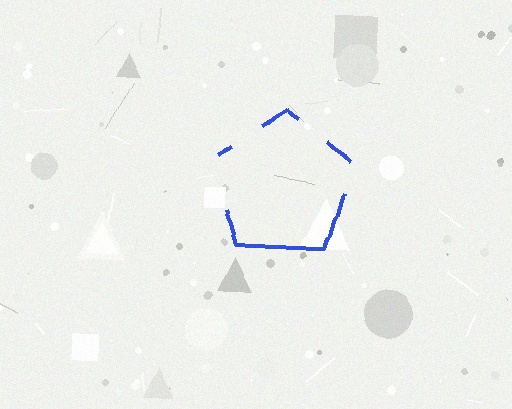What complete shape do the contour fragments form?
The contour fragments form a pentagon.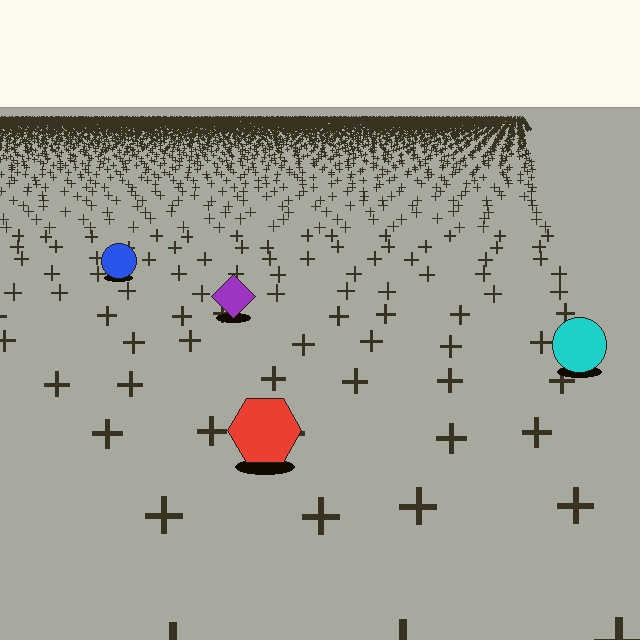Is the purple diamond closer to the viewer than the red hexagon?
No. The red hexagon is closer — you can tell from the texture gradient: the ground texture is coarser near it.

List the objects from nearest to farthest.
From nearest to farthest: the red hexagon, the cyan circle, the purple diamond, the blue circle.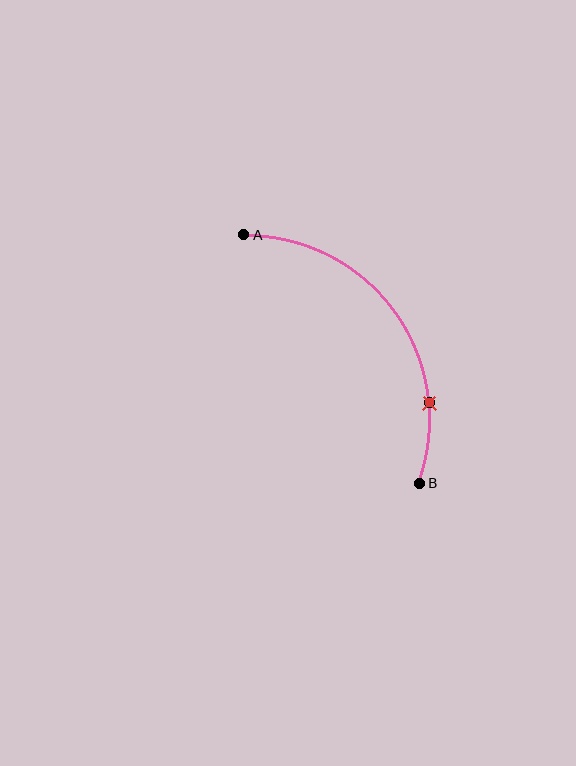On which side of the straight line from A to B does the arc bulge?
The arc bulges above and to the right of the straight line connecting A and B.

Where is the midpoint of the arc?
The arc midpoint is the point on the curve farthest from the straight line joining A and B. It sits above and to the right of that line.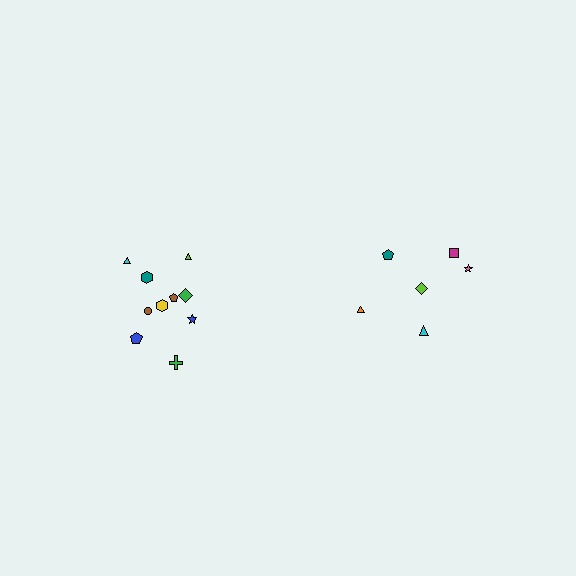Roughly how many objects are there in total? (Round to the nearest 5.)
Roughly 15 objects in total.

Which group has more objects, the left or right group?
The left group.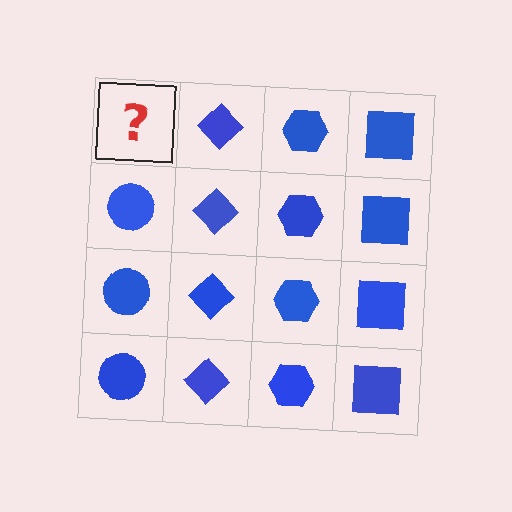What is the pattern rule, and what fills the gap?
The rule is that each column has a consistent shape. The gap should be filled with a blue circle.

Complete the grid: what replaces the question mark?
The question mark should be replaced with a blue circle.